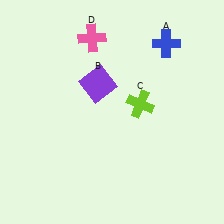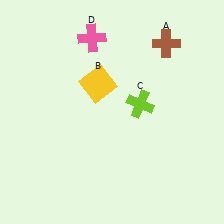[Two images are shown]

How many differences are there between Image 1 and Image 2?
There are 2 differences between the two images.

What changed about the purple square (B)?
In Image 1, B is purple. In Image 2, it changed to yellow.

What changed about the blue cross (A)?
In Image 1, A is blue. In Image 2, it changed to brown.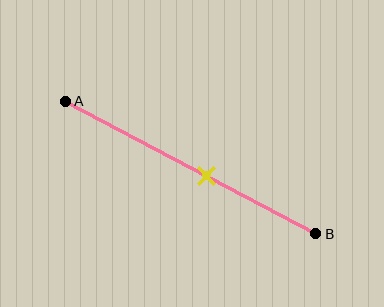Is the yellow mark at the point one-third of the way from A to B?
No, the mark is at about 55% from A, not at the 33% one-third point.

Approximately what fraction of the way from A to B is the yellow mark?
The yellow mark is approximately 55% of the way from A to B.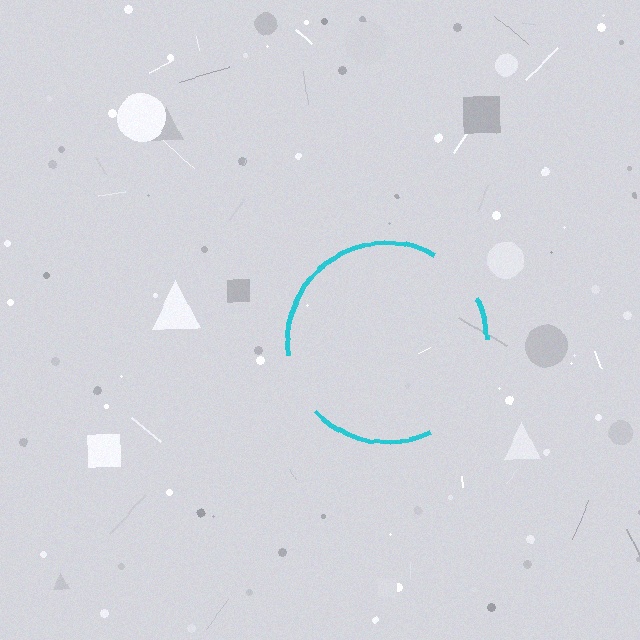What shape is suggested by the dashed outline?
The dashed outline suggests a circle.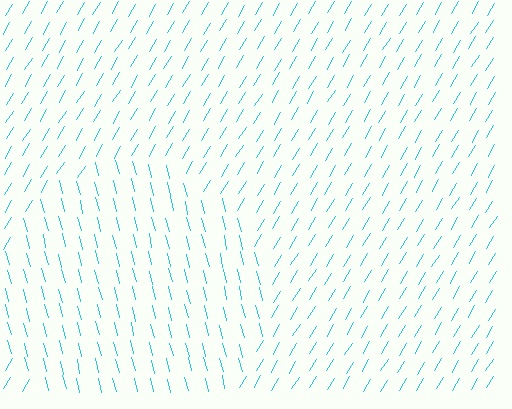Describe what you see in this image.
The image is filled with small cyan line segments. A circle region in the image has lines oriented differently from the surrounding lines, creating a visible texture boundary.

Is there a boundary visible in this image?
Yes, there is a texture boundary formed by a change in line orientation.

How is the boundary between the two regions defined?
The boundary is defined purely by a change in line orientation (approximately 45 degrees difference). All lines are the same color and thickness.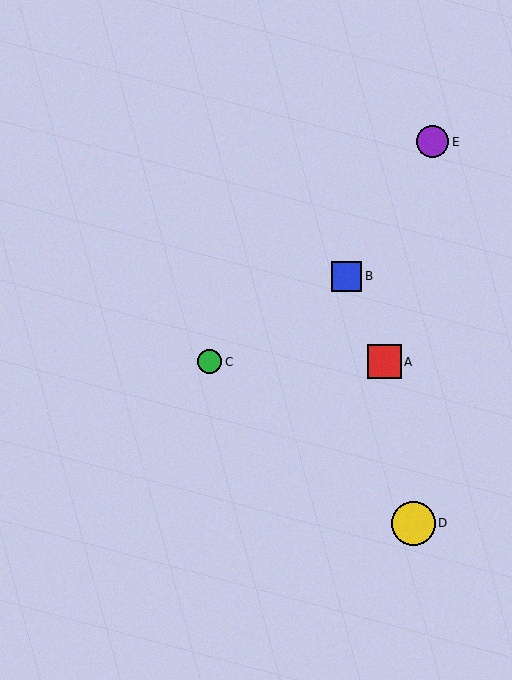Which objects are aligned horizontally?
Objects A, C are aligned horizontally.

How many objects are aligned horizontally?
2 objects (A, C) are aligned horizontally.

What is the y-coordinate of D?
Object D is at y≈523.